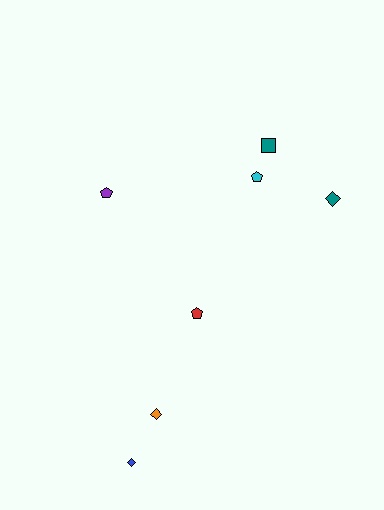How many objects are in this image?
There are 7 objects.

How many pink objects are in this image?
There are no pink objects.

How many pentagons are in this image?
There are 3 pentagons.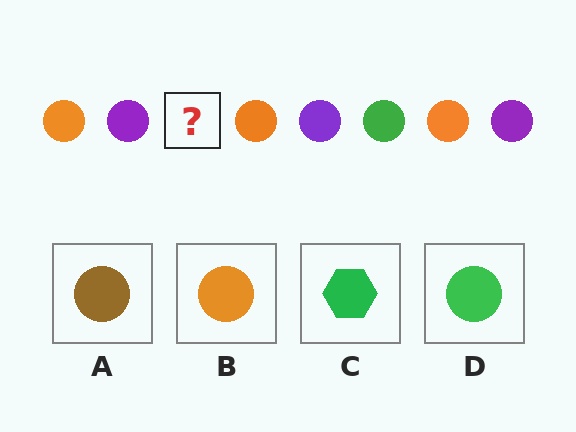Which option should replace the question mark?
Option D.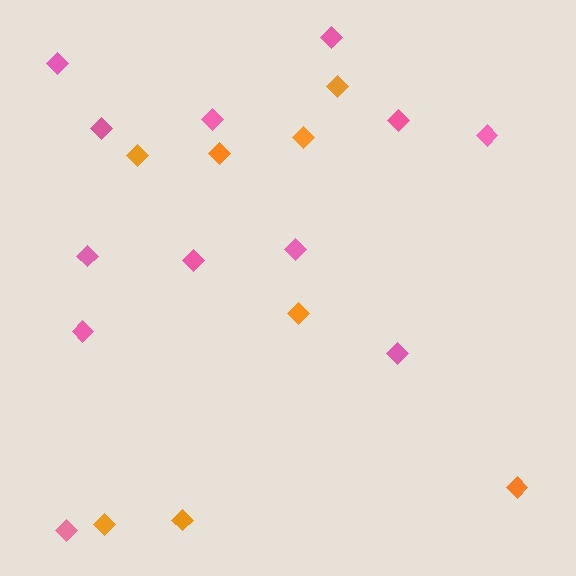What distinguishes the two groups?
There are 2 groups: one group of orange diamonds (8) and one group of pink diamonds (12).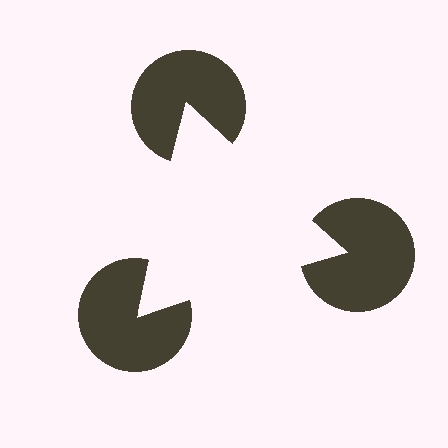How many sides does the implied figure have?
3 sides.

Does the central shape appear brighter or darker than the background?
It typically appears slightly brighter than the background, even though no actual brightness change is drawn.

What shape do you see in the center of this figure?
An illusory triangle — its edges are inferred from the aligned wedge cuts in the pac-man discs, not physically drawn.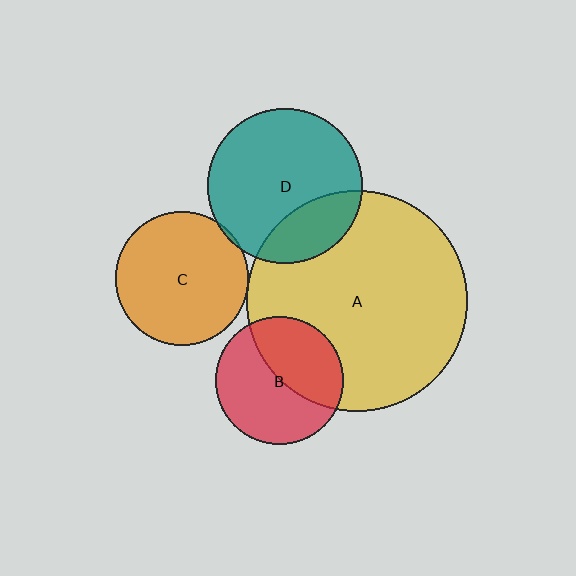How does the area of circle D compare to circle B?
Approximately 1.5 times.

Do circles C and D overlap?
Yes.